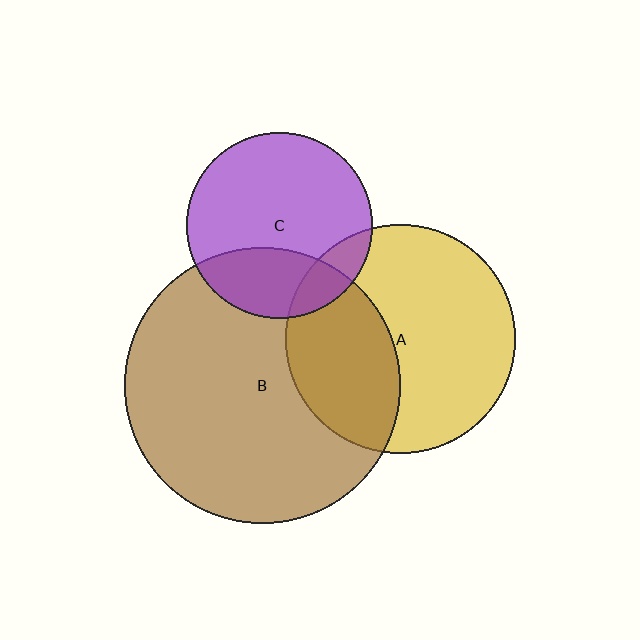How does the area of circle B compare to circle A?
Approximately 1.4 times.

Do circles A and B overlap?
Yes.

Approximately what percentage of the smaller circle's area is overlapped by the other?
Approximately 35%.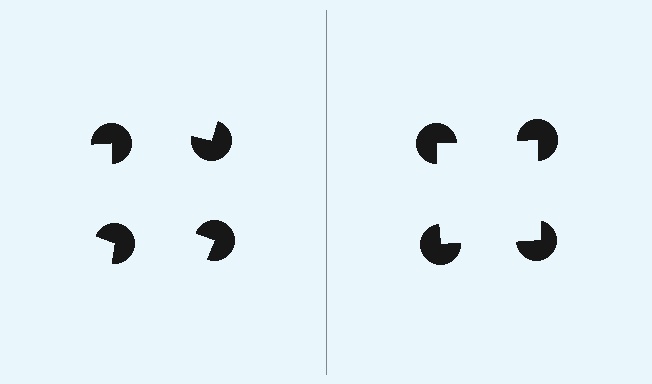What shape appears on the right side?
An illusory square.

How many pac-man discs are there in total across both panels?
8 — 4 on each side.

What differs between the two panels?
The pac-man discs are positioned identically on both sides; only the wedge orientations differ. On the right they align to a square; on the left they are misaligned.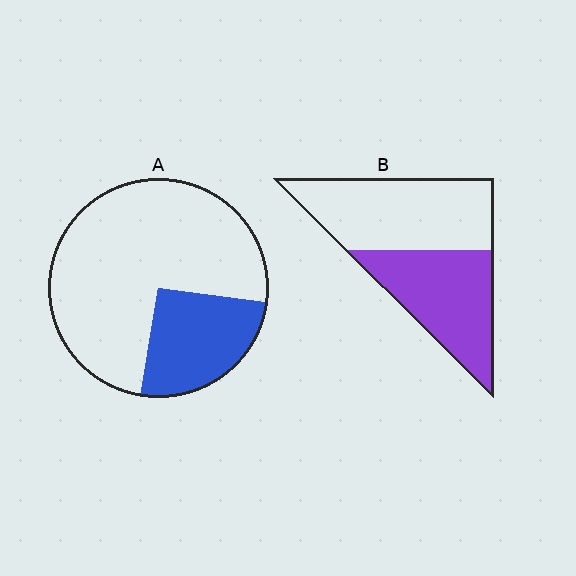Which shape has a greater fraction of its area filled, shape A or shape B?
Shape B.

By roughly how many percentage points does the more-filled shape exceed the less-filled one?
By roughly 20 percentage points (B over A).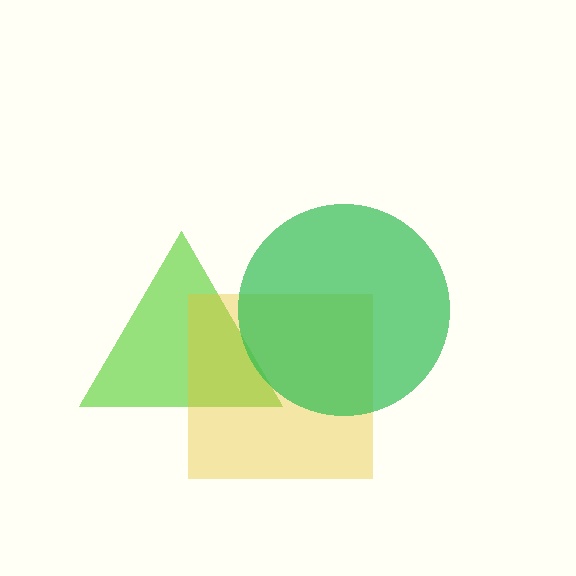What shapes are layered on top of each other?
The layered shapes are: a lime triangle, a yellow square, a green circle.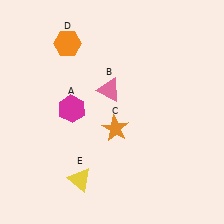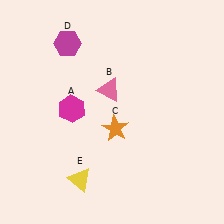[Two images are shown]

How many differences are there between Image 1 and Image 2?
There is 1 difference between the two images.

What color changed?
The hexagon (D) changed from orange in Image 1 to magenta in Image 2.